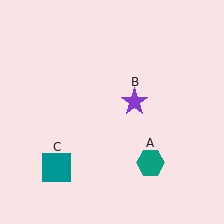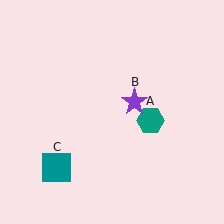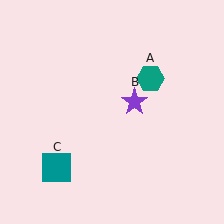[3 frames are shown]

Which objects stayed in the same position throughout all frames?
Purple star (object B) and teal square (object C) remained stationary.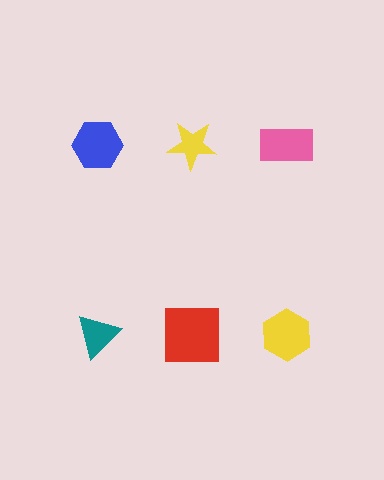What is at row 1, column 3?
A pink rectangle.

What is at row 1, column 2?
A yellow star.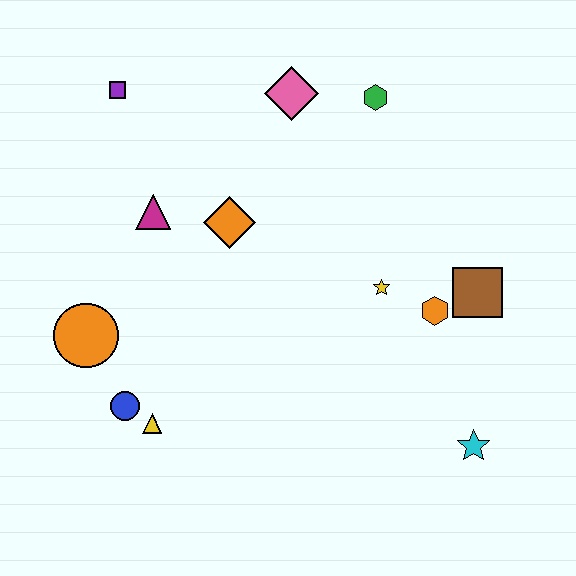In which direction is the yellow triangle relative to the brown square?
The yellow triangle is to the left of the brown square.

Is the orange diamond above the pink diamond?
No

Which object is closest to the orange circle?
The blue circle is closest to the orange circle.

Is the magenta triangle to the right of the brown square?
No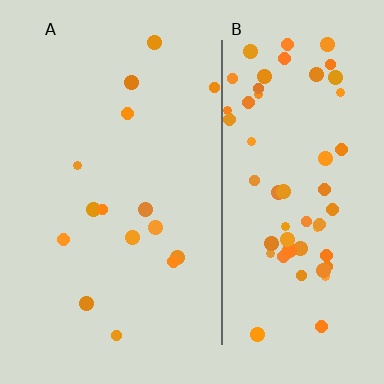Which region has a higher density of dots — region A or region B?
B (the right).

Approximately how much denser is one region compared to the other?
Approximately 4.0× — region B over region A.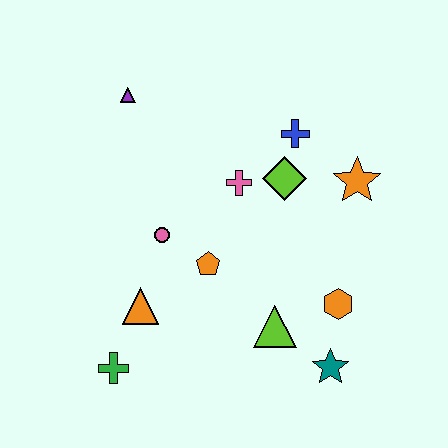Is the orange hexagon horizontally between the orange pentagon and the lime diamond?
No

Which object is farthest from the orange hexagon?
The purple triangle is farthest from the orange hexagon.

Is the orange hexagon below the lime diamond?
Yes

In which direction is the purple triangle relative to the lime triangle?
The purple triangle is above the lime triangle.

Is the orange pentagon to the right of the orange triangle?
Yes